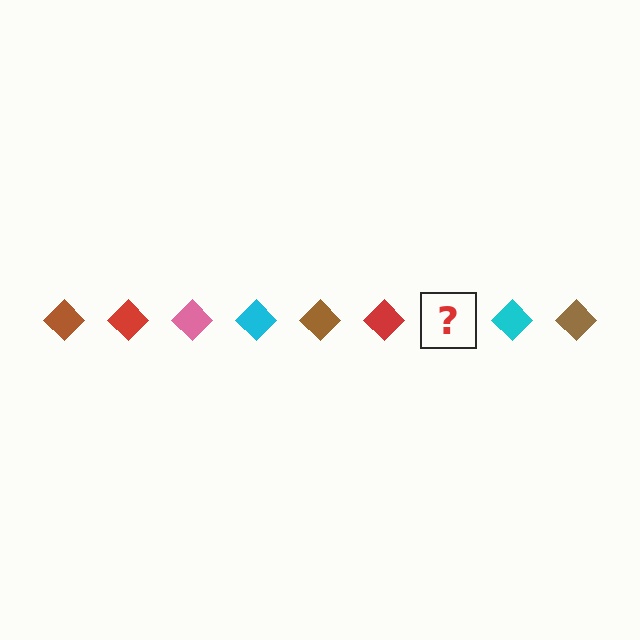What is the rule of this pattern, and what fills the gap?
The rule is that the pattern cycles through brown, red, pink, cyan diamonds. The gap should be filled with a pink diamond.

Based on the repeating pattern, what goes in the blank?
The blank should be a pink diamond.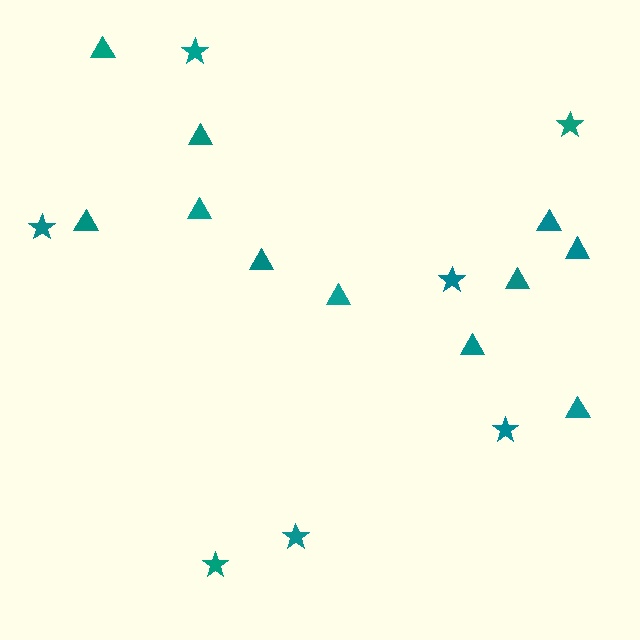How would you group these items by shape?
There are 2 groups: one group of stars (7) and one group of triangles (11).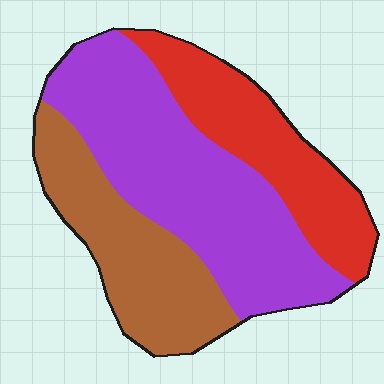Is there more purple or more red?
Purple.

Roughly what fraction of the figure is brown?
Brown covers 28% of the figure.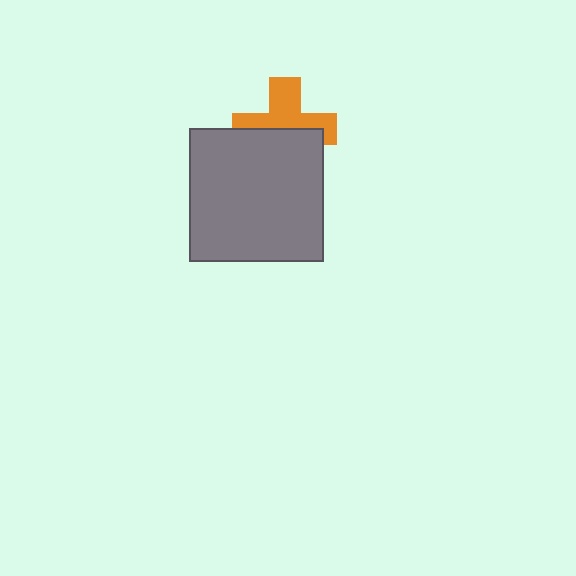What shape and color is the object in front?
The object in front is a gray square.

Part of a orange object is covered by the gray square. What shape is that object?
It is a cross.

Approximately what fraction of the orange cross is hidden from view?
Roughly 49% of the orange cross is hidden behind the gray square.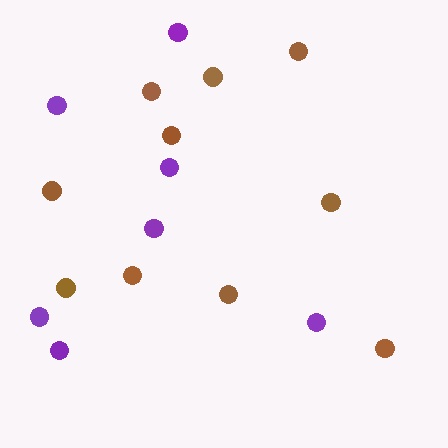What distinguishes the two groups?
There are 2 groups: one group of brown circles (10) and one group of purple circles (7).